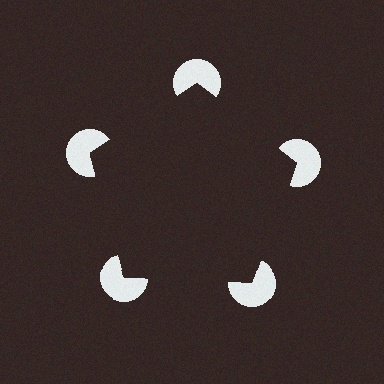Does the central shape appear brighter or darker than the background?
It typically appears slightly darker than the background, even though no actual brightness change is drawn.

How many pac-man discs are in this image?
There are 5 — one at each vertex of the illusory pentagon.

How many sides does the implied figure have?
5 sides.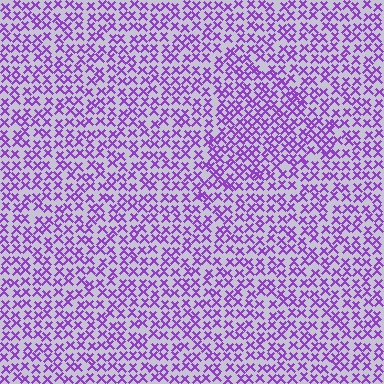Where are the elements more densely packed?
The elements are more densely packed inside the triangle boundary.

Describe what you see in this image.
The image contains small purple elements arranged at two different densities. A triangle-shaped region is visible where the elements are more densely packed than the surrounding area.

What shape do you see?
I see a triangle.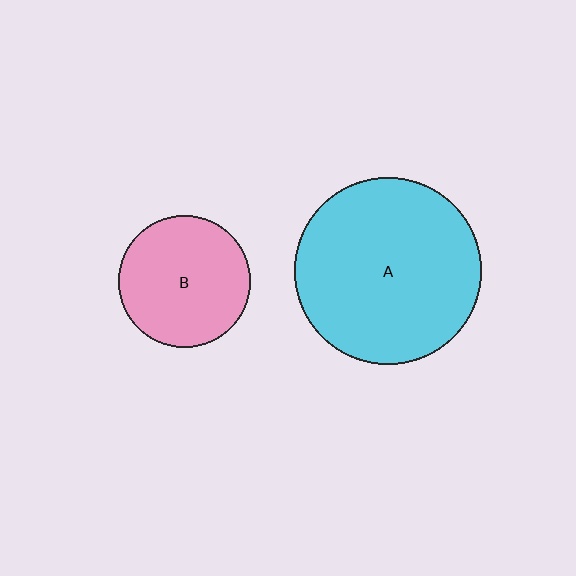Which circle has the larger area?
Circle A (cyan).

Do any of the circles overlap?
No, none of the circles overlap.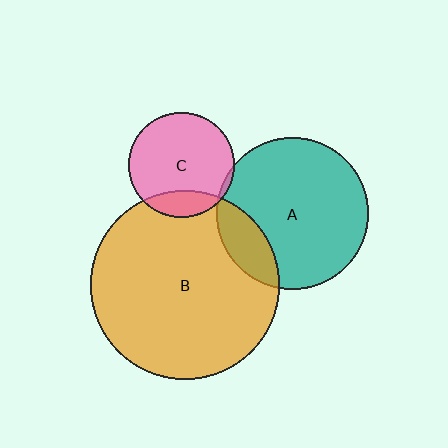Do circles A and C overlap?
Yes.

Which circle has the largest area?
Circle B (orange).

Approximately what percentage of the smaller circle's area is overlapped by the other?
Approximately 5%.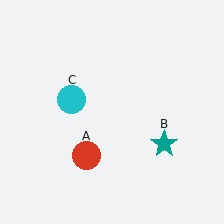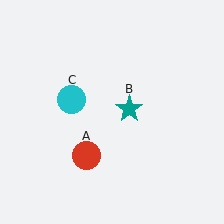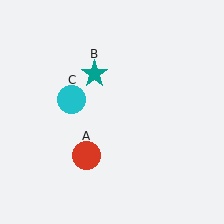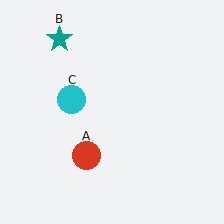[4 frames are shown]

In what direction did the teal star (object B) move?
The teal star (object B) moved up and to the left.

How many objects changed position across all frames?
1 object changed position: teal star (object B).